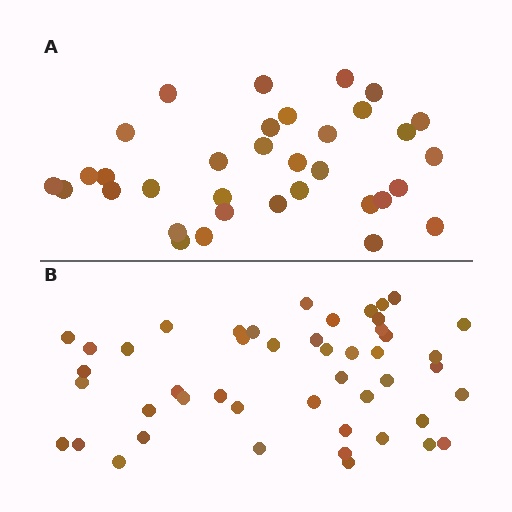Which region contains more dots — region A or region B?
Region B (the bottom region) has more dots.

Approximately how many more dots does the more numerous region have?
Region B has approximately 15 more dots than region A.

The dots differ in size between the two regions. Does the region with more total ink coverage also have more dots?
No. Region A has more total ink coverage because its dots are larger, but region B actually contains more individual dots. Total area can be misleading — the number of items is what matters here.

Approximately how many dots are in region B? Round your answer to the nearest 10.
About 50 dots. (The exact count is 47, which rounds to 50.)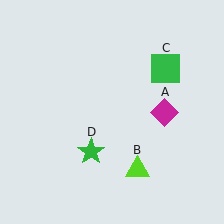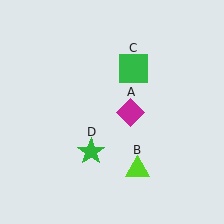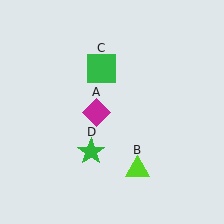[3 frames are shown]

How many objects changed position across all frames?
2 objects changed position: magenta diamond (object A), green square (object C).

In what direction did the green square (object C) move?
The green square (object C) moved left.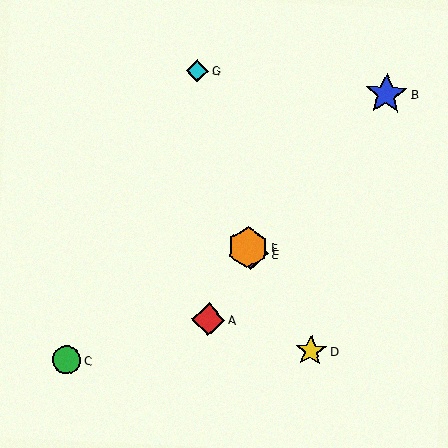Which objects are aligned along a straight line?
Objects D, E, F are aligned along a straight line.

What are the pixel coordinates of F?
Object F is at (248, 247).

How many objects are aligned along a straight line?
3 objects (D, E, F) are aligned along a straight line.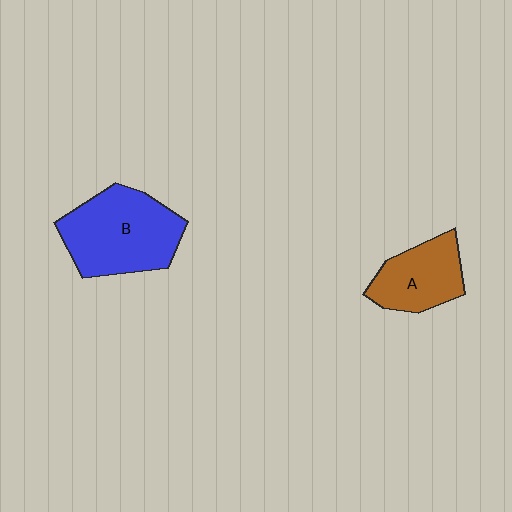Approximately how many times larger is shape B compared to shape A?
Approximately 1.6 times.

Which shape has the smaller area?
Shape A (brown).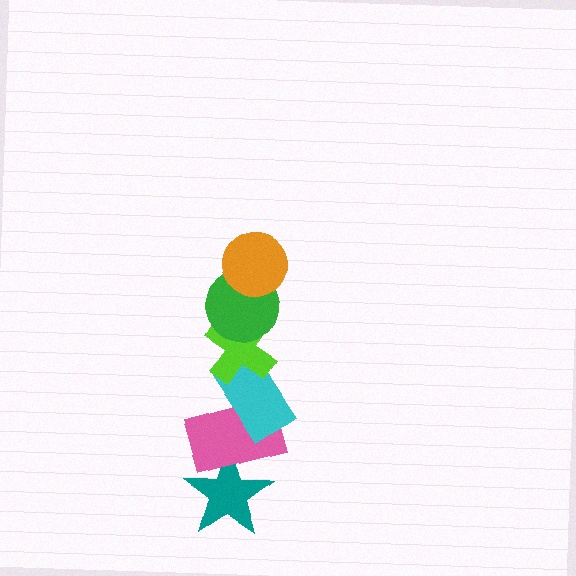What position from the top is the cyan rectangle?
The cyan rectangle is 4th from the top.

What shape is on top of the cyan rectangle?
The lime cross is on top of the cyan rectangle.